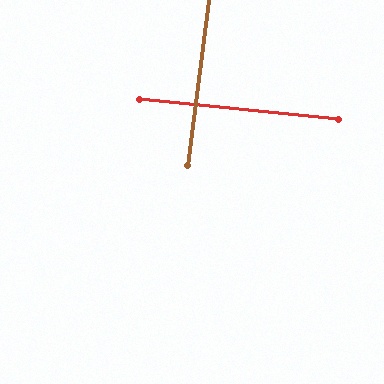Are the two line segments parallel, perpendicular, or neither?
Perpendicular — they meet at approximately 89°.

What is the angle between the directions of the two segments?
Approximately 89 degrees.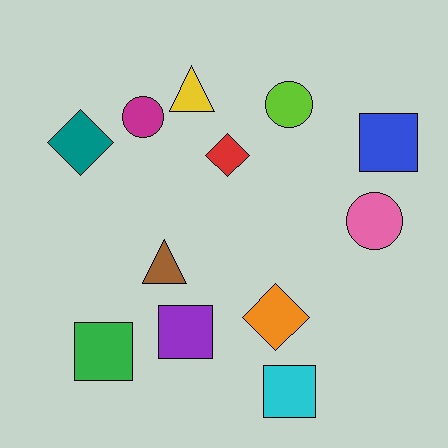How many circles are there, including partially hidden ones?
There are 3 circles.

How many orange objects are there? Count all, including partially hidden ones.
There is 1 orange object.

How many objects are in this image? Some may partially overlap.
There are 12 objects.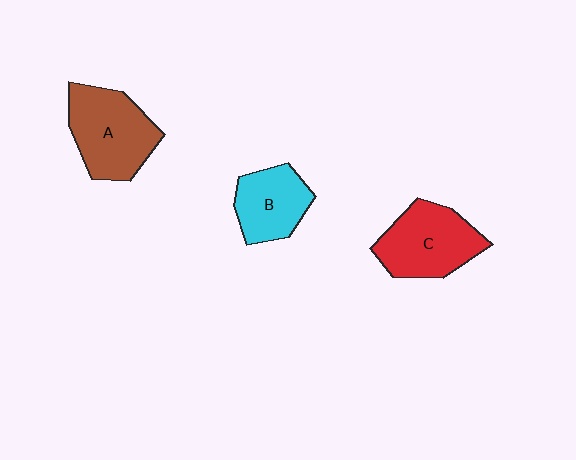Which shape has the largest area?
Shape A (brown).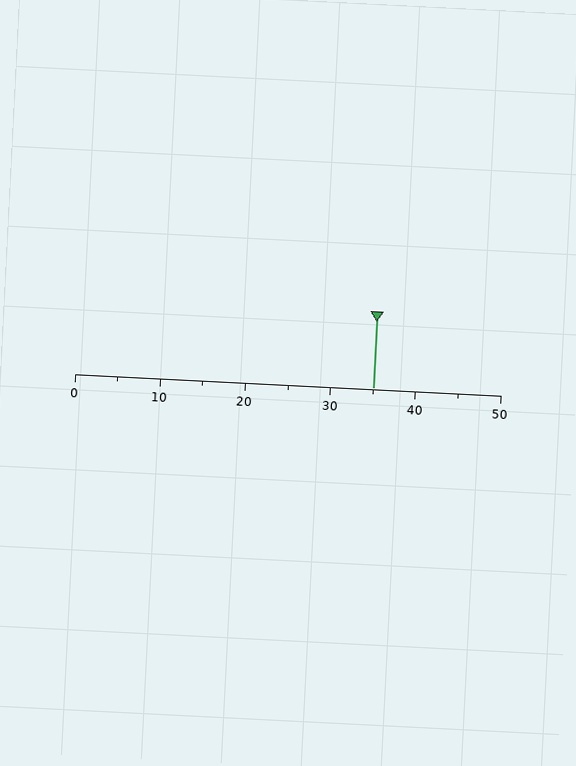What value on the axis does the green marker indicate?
The marker indicates approximately 35.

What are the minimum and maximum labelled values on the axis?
The axis runs from 0 to 50.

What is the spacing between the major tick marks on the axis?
The major ticks are spaced 10 apart.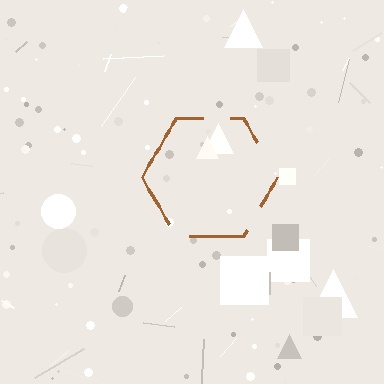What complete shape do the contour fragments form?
The contour fragments form a hexagon.